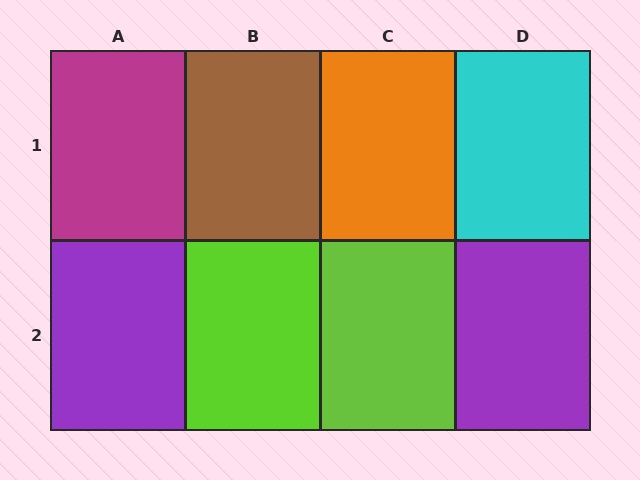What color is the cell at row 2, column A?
Purple.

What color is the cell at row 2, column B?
Lime.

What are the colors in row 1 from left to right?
Magenta, brown, orange, cyan.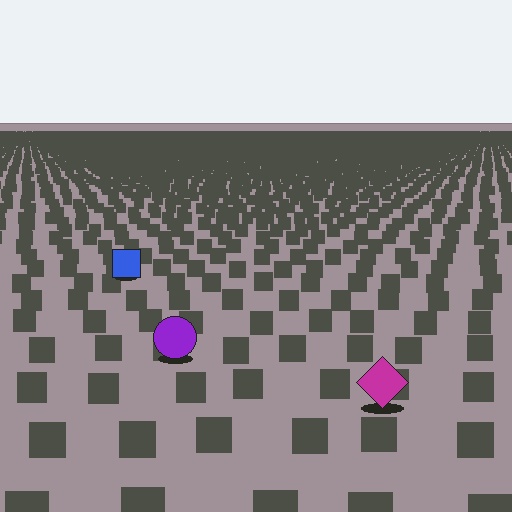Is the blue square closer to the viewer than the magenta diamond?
No. The magenta diamond is closer — you can tell from the texture gradient: the ground texture is coarser near it.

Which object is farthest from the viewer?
The blue square is farthest from the viewer. It appears smaller and the ground texture around it is denser.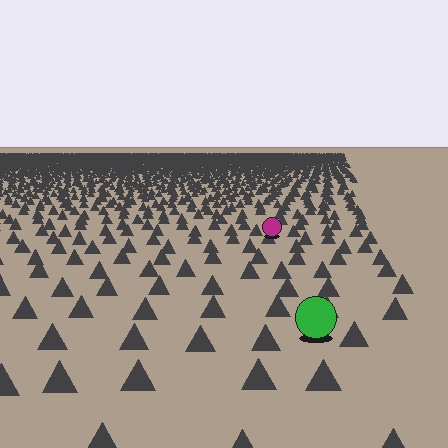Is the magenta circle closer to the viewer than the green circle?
No. The green circle is closer — you can tell from the texture gradient: the ground texture is coarser near it.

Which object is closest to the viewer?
The green circle is closest. The texture marks near it are larger and more spread out.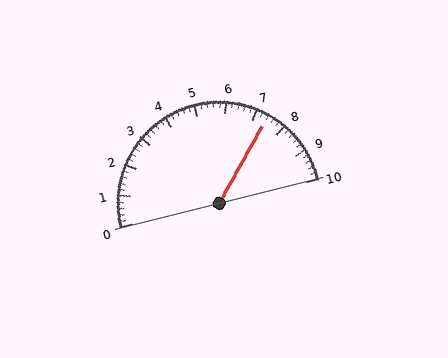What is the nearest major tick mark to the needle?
The nearest major tick mark is 7.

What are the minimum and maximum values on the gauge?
The gauge ranges from 0 to 10.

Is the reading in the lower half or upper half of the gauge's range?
The reading is in the upper half of the range (0 to 10).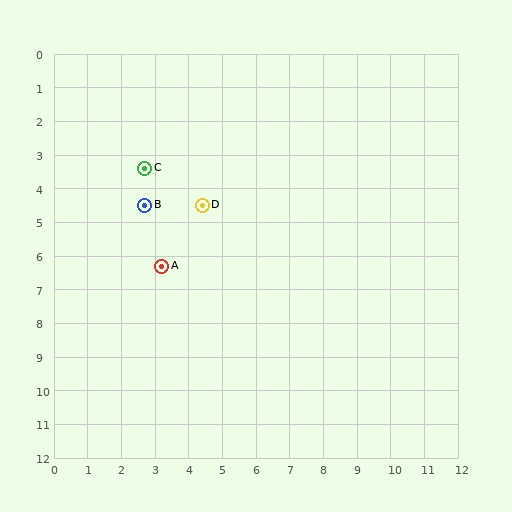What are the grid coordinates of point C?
Point C is at approximately (2.7, 3.4).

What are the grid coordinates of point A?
Point A is at approximately (3.2, 6.3).